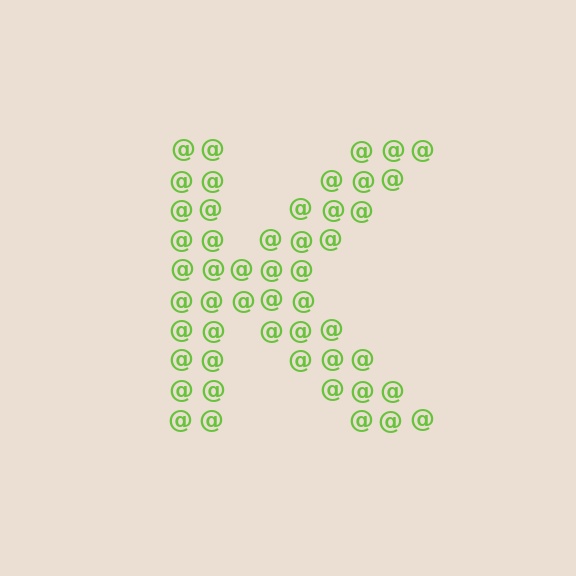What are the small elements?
The small elements are at signs.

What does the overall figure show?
The overall figure shows the letter K.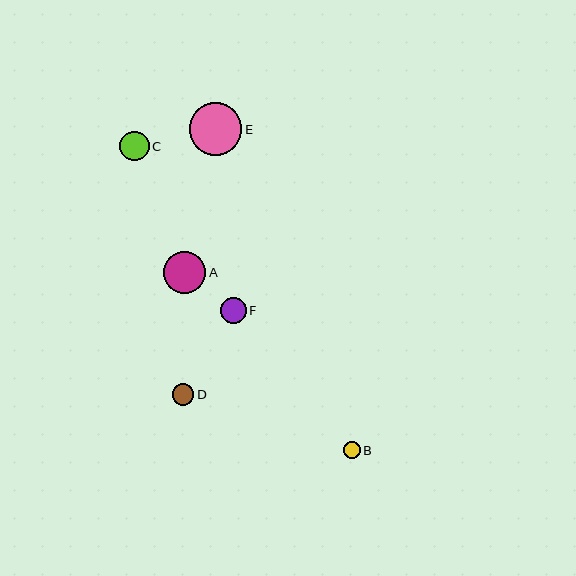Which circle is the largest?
Circle E is the largest with a size of approximately 52 pixels.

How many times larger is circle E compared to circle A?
Circle E is approximately 1.2 times the size of circle A.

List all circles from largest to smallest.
From largest to smallest: E, A, C, F, D, B.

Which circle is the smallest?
Circle B is the smallest with a size of approximately 17 pixels.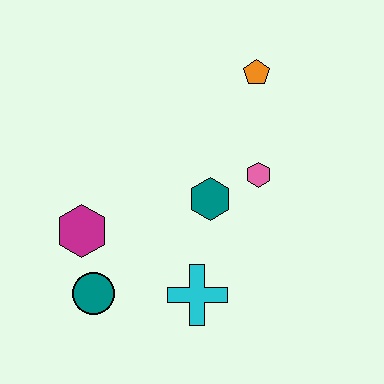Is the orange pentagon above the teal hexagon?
Yes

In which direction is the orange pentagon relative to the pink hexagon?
The orange pentagon is above the pink hexagon.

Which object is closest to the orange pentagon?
The pink hexagon is closest to the orange pentagon.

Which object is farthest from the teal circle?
The orange pentagon is farthest from the teal circle.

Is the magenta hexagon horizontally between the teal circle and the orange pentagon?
No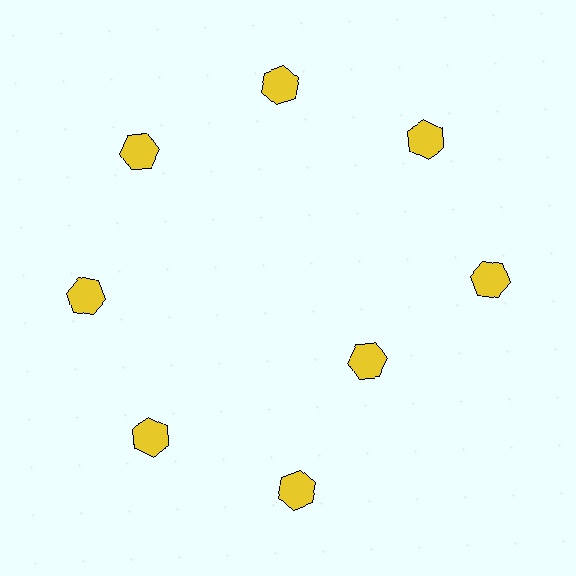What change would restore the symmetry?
The symmetry would be restored by moving it outward, back onto the ring so that all 8 hexagons sit at equal angles and equal distance from the center.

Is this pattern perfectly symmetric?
No. The 8 yellow hexagons are arranged in a ring, but one element near the 4 o'clock position is pulled inward toward the center, breaking the 8-fold rotational symmetry.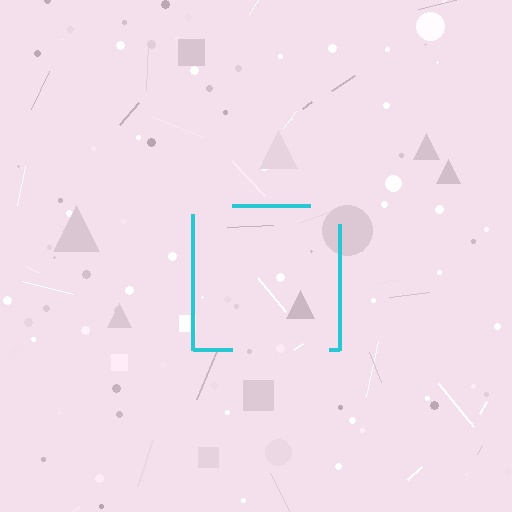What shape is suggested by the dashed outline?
The dashed outline suggests a square.